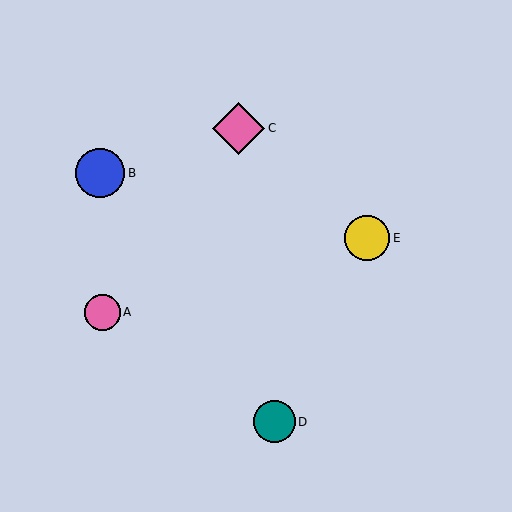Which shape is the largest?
The pink diamond (labeled C) is the largest.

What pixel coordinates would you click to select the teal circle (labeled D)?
Click at (274, 422) to select the teal circle D.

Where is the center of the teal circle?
The center of the teal circle is at (274, 422).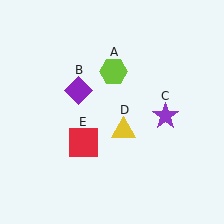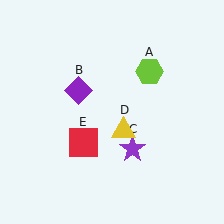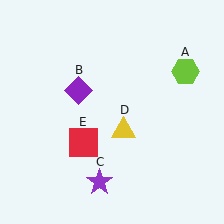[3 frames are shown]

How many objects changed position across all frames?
2 objects changed position: lime hexagon (object A), purple star (object C).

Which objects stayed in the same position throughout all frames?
Purple diamond (object B) and yellow triangle (object D) and red square (object E) remained stationary.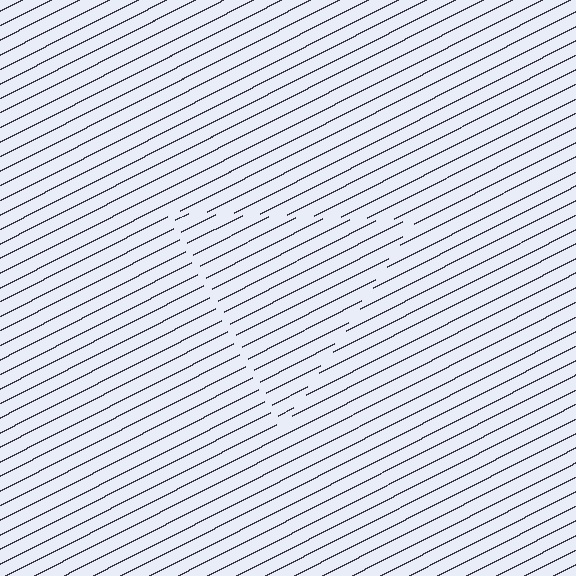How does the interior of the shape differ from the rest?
The interior of the shape contains the same grating, shifted by half a period — the contour is defined by the phase discontinuity where line-ends from the inner and outer gratings abut.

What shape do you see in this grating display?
An illusory triangle. The interior of the shape contains the same grating, shifted by half a period — the contour is defined by the phase discontinuity where line-ends from the inner and outer gratings abut.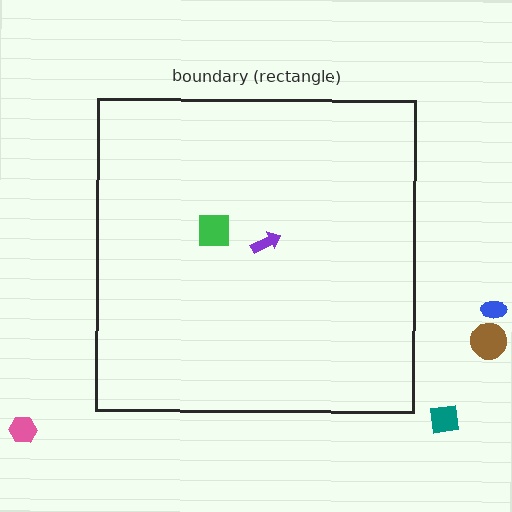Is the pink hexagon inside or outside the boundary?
Outside.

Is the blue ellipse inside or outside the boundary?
Outside.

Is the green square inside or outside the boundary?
Inside.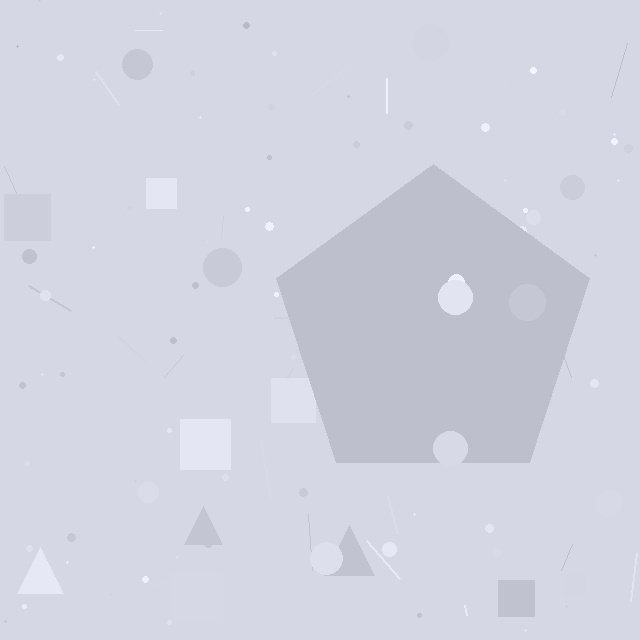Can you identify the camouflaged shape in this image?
The camouflaged shape is a pentagon.